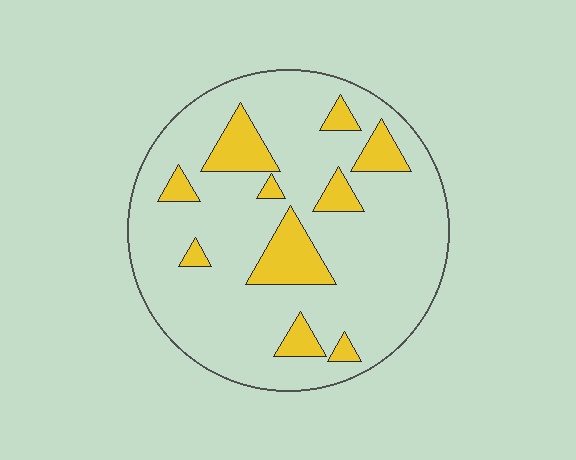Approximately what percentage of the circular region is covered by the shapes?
Approximately 15%.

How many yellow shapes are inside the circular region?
10.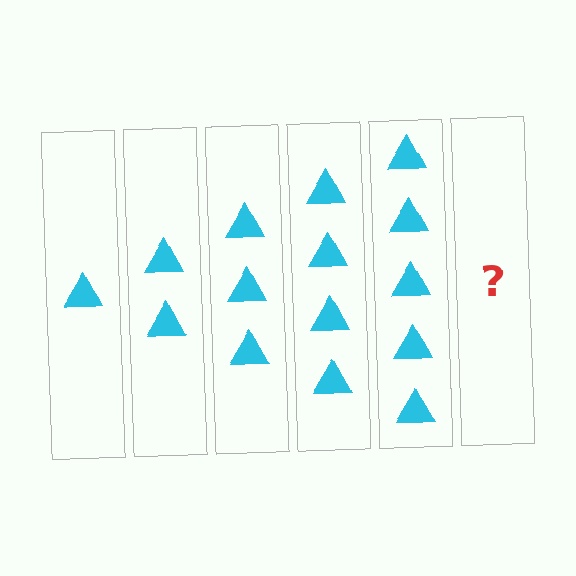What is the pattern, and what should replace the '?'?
The pattern is that each step adds one more triangle. The '?' should be 6 triangles.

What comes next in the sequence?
The next element should be 6 triangles.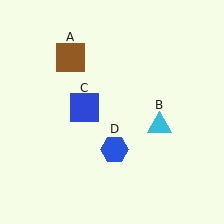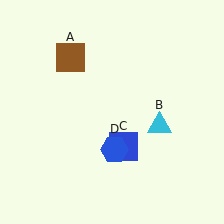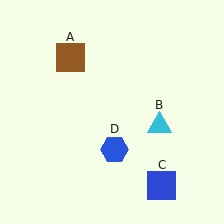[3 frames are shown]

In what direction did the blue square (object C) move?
The blue square (object C) moved down and to the right.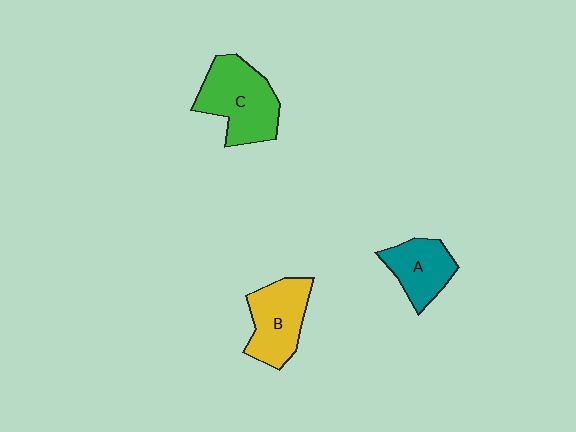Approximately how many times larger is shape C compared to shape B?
Approximately 1.2 times.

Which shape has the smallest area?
Shape A (teal).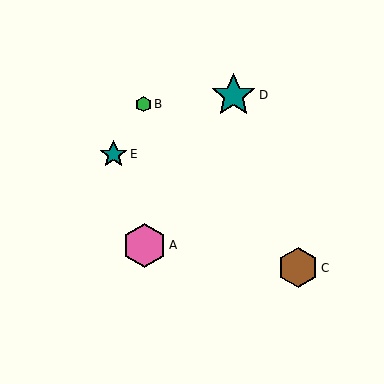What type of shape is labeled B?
Shape B is a green hexagon.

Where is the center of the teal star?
The center of the teal star is at (113, 154).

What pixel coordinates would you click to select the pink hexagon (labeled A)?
Click at (144, 245) to select the pink hexagon A.